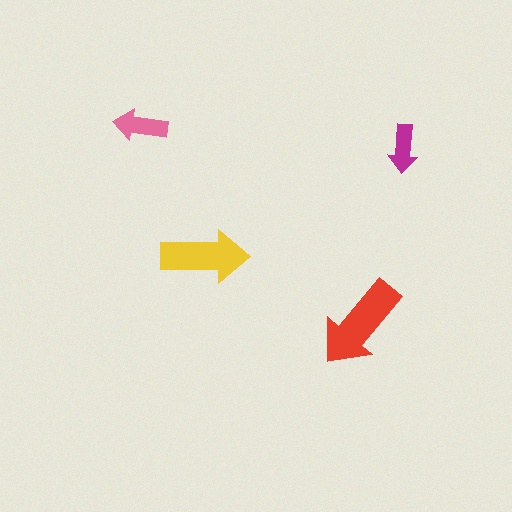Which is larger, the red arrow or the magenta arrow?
The red one.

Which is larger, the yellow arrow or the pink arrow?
The yellow one.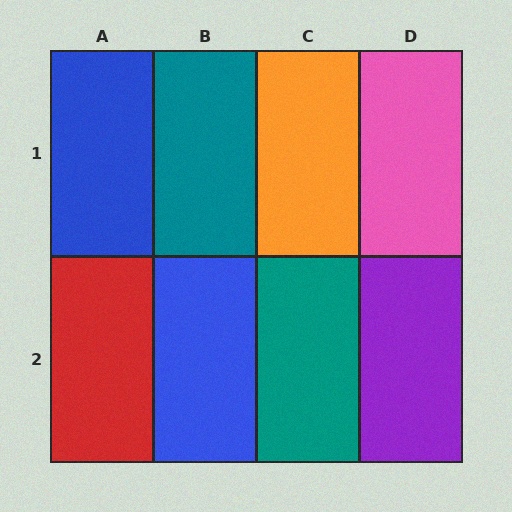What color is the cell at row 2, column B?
Blue.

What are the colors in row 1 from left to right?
Blue, teal, orange, pink.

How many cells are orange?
1 cell is orange.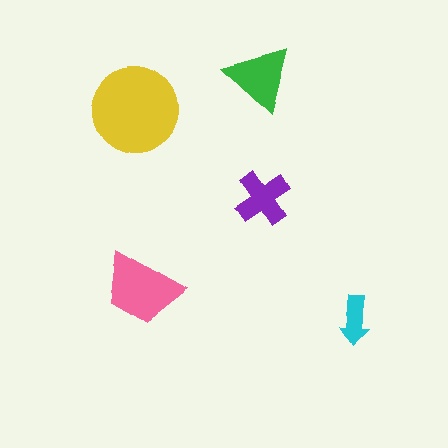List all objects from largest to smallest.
The yellow circle, the pink trapezoid, the green triangle, the purple cross, the cyan arrow.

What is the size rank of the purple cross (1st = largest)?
4th.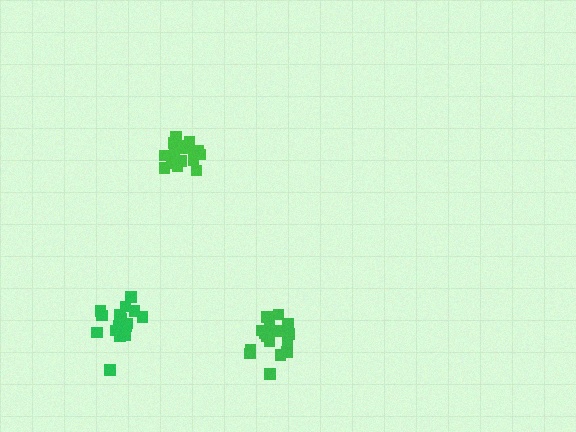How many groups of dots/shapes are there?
There are 3 groups.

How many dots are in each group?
Group 1: 19 dots, Group 2: 18 dots, Group 3: 19 dots (56 total).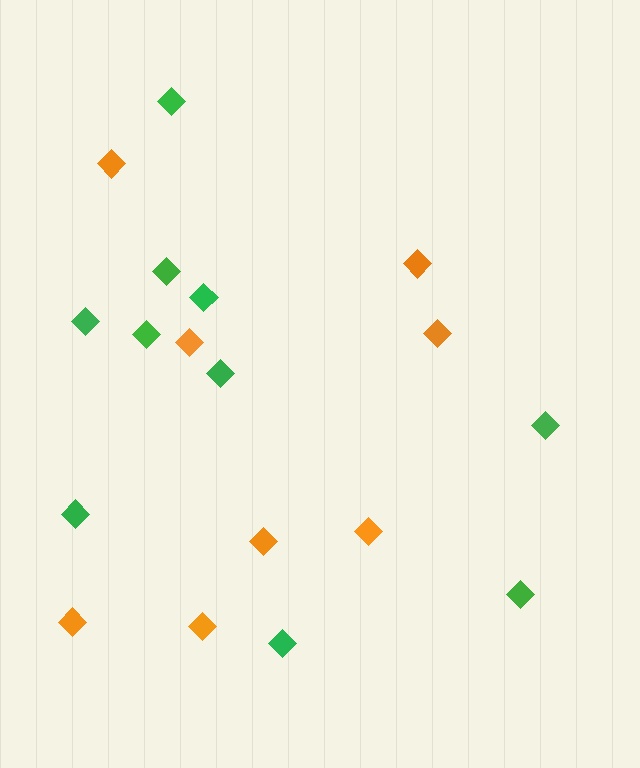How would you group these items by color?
There are 2 groups: one group of green diamonds (10) and one group of orange diamonds (8).